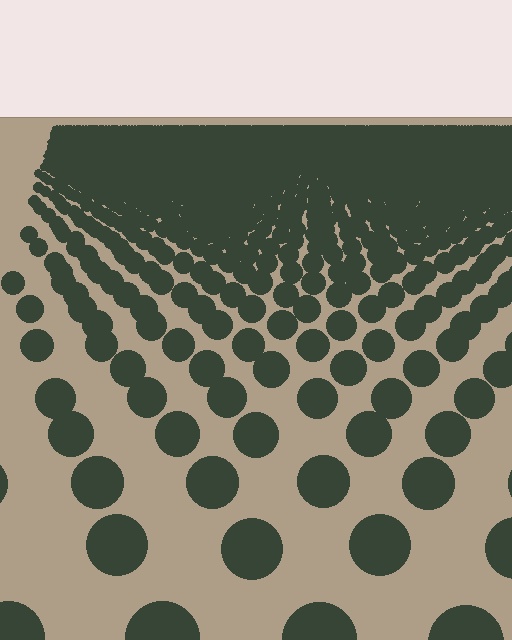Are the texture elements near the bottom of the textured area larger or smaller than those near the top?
Larger. Near the bottom, elements are closer to the viewer and appear at a bigger on-screen size.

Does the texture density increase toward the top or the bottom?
Density increases toward the top.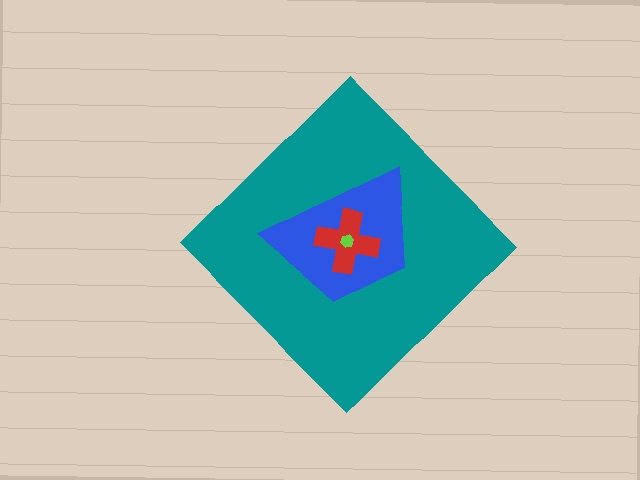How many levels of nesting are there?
4.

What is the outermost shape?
The teal diamond.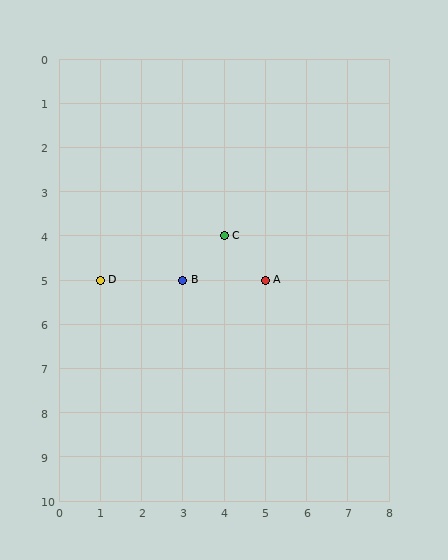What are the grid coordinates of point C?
Point C is at grid coordinates (4, 4).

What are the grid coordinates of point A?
Point A is at grid coordinates (5, 5).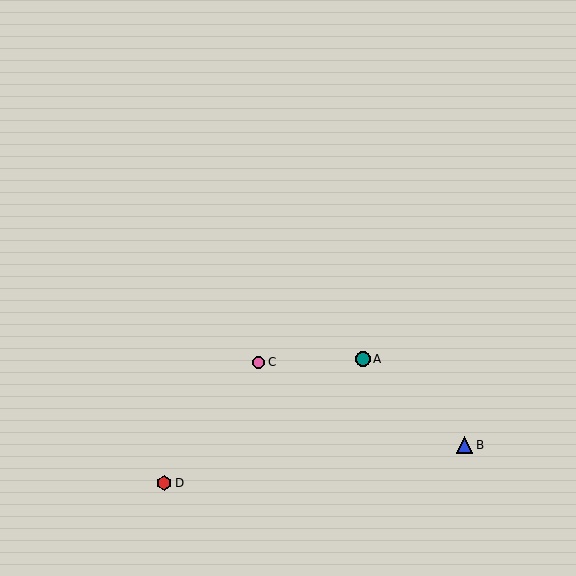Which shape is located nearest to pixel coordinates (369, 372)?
The teal circle (labeled A) at (363, 359) is nearest to that location.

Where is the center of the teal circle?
The center of the teal circle is at (363, 359).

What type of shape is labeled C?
Shape C is a pink circle.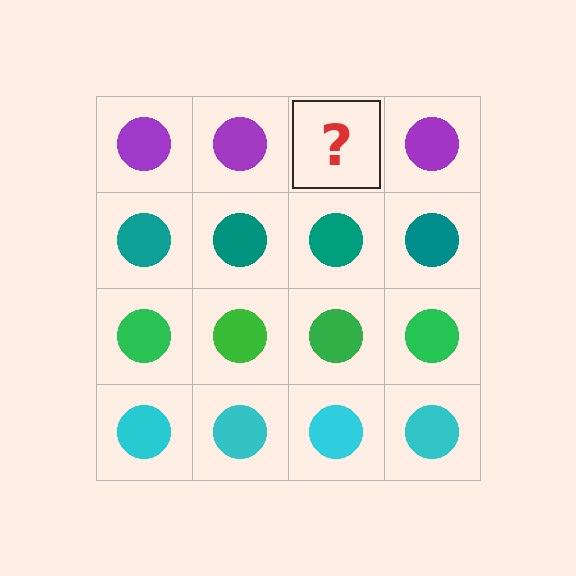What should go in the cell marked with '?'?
The missing cell should contain a purple circle.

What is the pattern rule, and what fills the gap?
The rule is that each row has a consistent color. The gap should be filled with a purple circle.